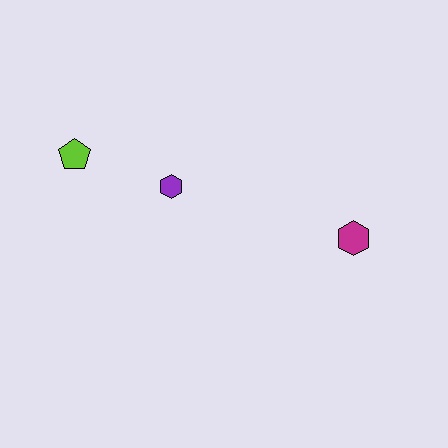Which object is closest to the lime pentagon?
The purple hexagon is closest to the lime pentagon.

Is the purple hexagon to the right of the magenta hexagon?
No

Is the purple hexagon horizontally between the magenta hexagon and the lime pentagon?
Yes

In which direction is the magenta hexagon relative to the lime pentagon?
The magenta hexagon is to the right of the lime pentagon.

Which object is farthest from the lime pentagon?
The magenta hexagon is farthest from the lime pentagon.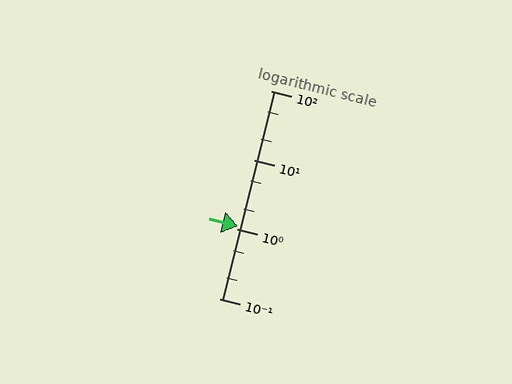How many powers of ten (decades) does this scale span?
The scale spans 3 decades, from 0.1 to 100.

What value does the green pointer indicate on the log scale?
The pointer indicates approximately 1.1.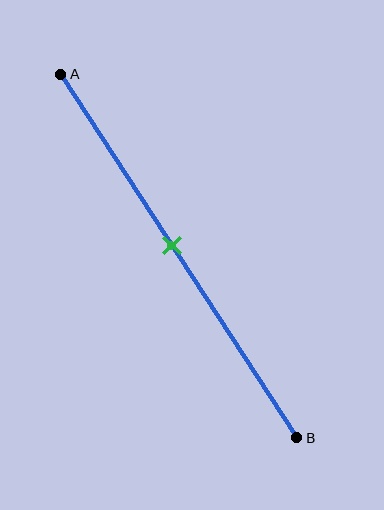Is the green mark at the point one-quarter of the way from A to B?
No, the mark is at about 45% from A, not at the 25% one-quarter point.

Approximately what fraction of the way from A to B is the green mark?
The green mark is approximately 45% of the way from A to B.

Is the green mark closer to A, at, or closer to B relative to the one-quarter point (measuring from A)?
The green mark is closer to point B than the one-quarter point of segment AB.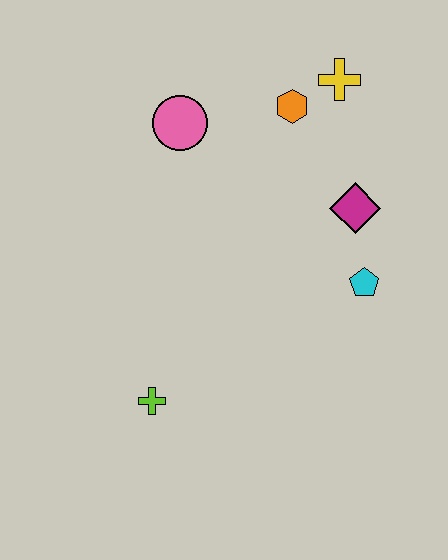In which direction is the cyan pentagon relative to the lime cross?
The cyan pentagon is to the right of the lime cross.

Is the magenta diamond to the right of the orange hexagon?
Yes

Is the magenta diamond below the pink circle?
Yes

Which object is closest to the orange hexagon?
The yellow cross is closest to the orange hexagon.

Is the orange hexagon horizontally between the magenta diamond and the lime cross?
Yes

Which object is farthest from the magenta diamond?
The lime cross is farthest from the magenta diamond.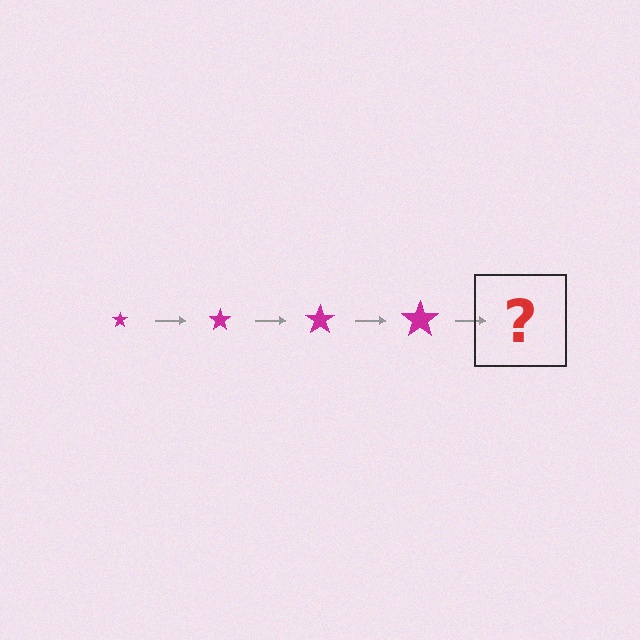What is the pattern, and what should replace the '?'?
The pattern is that the star gets progressively larger each step. The '?' should be a magenta star, larger than the previous one.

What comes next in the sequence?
The next element should be a magenta star, larger than the previous one.